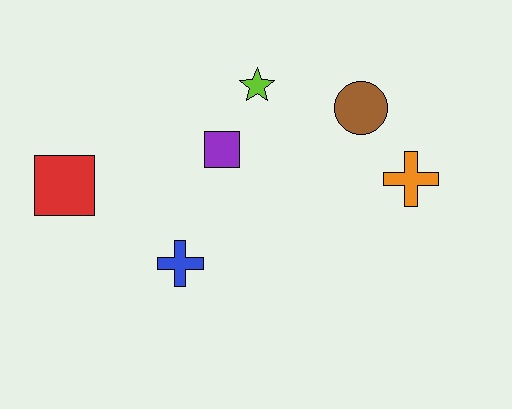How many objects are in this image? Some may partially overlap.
There are 6 objects.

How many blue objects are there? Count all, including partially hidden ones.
There is 1 blue object.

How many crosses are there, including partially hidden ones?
There are 2 crosses.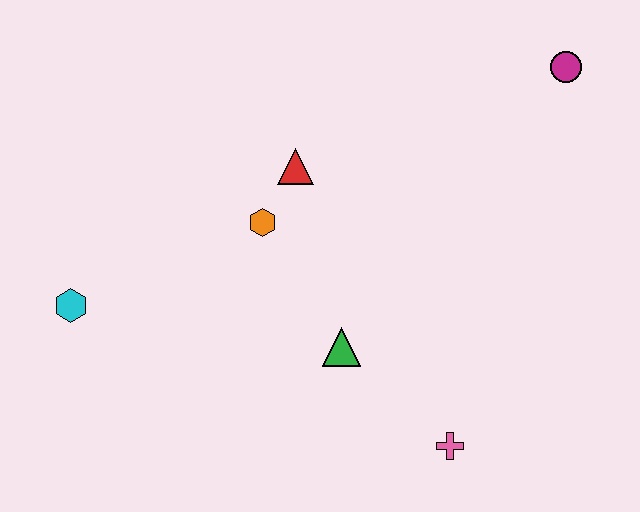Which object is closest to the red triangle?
The orange hexagon is closest to the red triangle.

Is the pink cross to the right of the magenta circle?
No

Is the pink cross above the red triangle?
No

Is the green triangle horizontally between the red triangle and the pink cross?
Yes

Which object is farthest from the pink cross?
The cyan hexagon is farthest from the pink cross.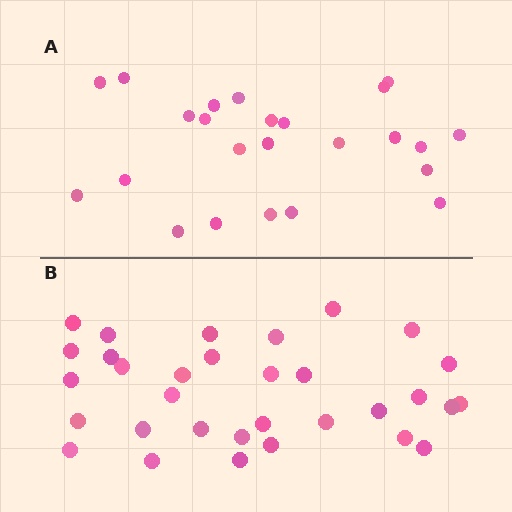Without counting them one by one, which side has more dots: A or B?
Region B (the bottom region) has more dots.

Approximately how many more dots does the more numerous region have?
Region B has roughly 8 or so more dots than region A.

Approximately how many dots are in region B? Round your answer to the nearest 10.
About 30 dots. (The exact count is 32, which rounds to 30.)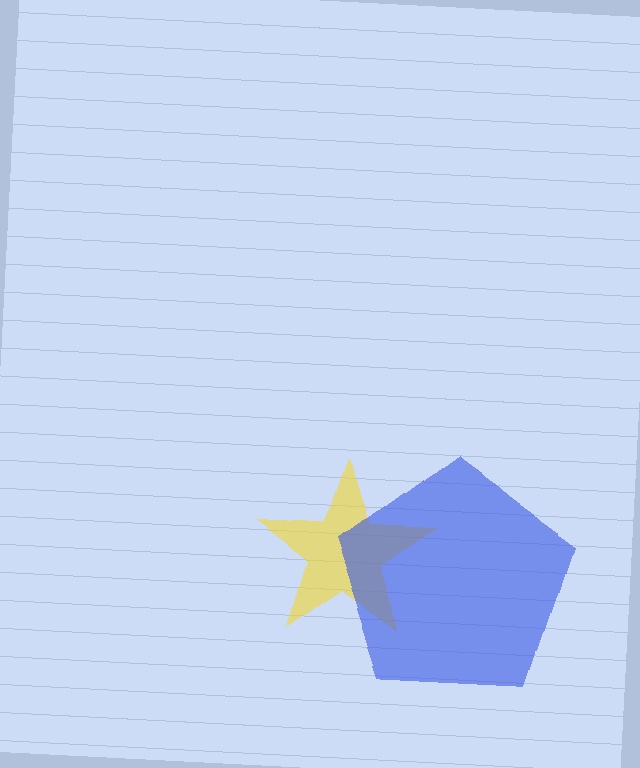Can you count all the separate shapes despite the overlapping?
Yes, there are 2 separate shapes.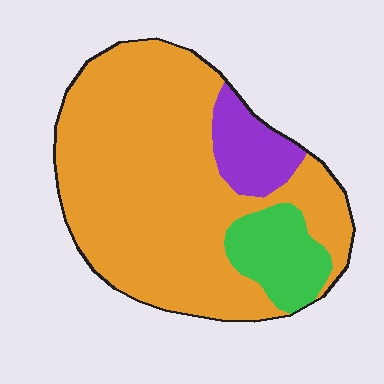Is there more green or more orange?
Orange.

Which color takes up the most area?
Orange, at roughly 75%.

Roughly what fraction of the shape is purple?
Purple takes up about one tenth (1/10) of the shape.